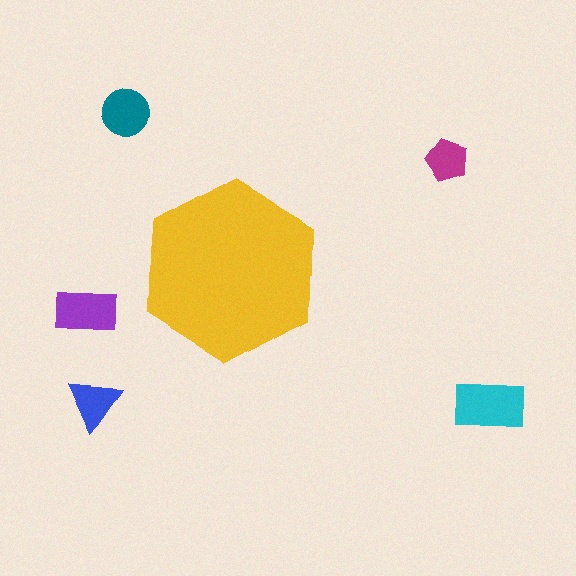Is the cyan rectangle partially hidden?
No, the cyan rectangle is fully visible.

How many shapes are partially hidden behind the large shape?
0 shapes are partially hidden.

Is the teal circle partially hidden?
No, the teal circle is fully visible.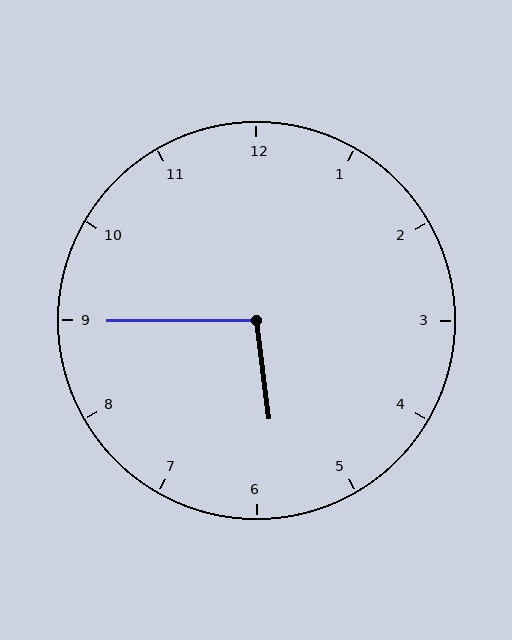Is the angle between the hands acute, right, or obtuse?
It is obtuse.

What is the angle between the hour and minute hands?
Approximately 98 degrees.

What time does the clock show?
5:45.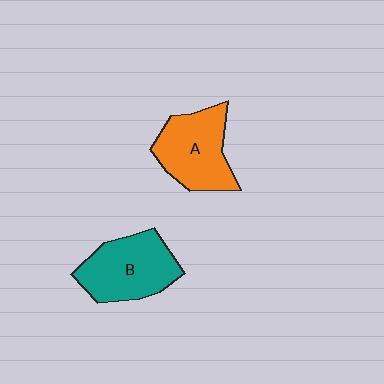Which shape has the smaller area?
Shape A (orange).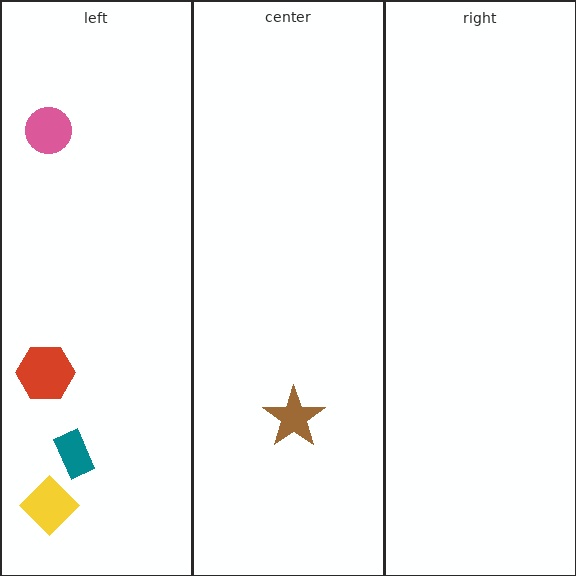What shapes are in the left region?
The pink circle, the red hexagon, the teal rectangle, the yellow diamond.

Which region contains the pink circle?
The left region.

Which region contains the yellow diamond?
The left region.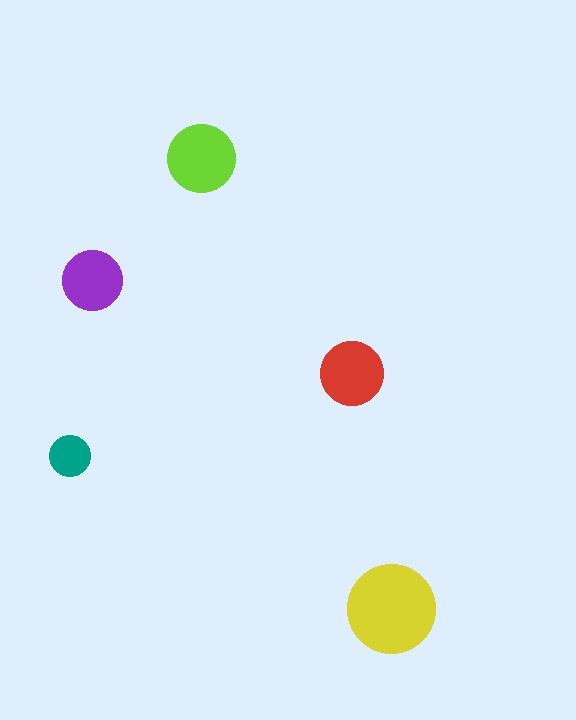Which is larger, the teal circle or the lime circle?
The lime one.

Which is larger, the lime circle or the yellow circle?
The yellow one.